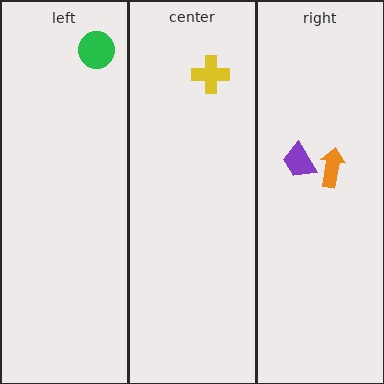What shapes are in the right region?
The orange arrow, the purple trapezoid.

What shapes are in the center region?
The yellow cross.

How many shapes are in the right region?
2.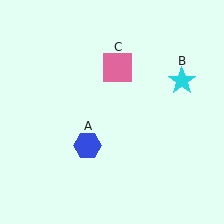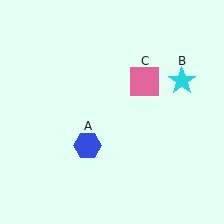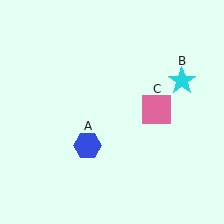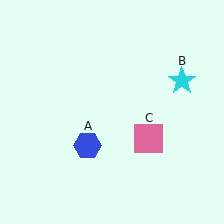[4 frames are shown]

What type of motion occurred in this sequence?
The pink square (object C) rotated clockwise around the center of the scene.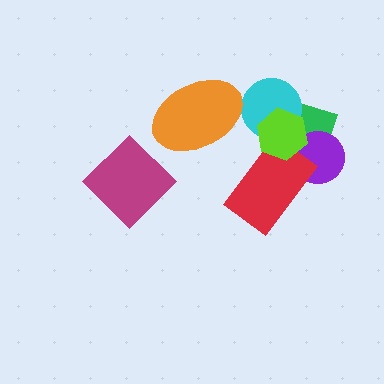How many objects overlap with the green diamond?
3 objects overlap with the green diamond.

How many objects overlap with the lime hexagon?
4 objects overlap with the lime hexagon.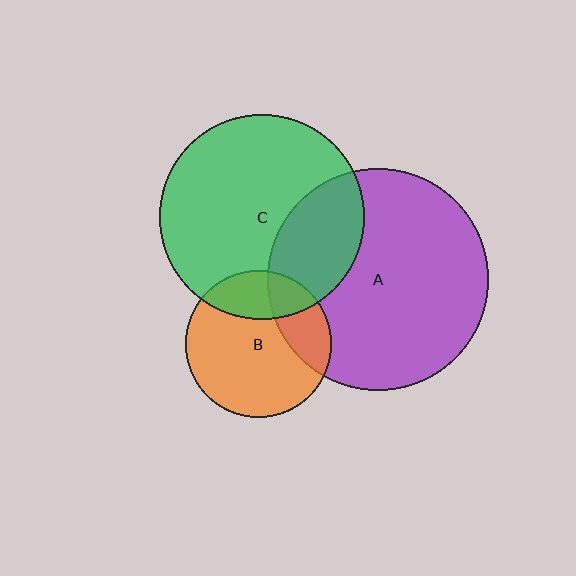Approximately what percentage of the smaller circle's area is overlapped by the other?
Approximately 25%.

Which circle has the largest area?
Circle A (purple).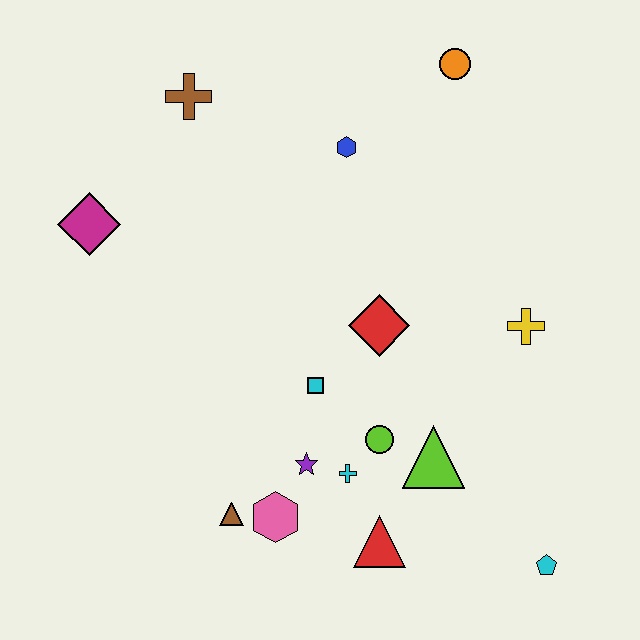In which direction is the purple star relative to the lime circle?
The purple star is to the left of the lime circle.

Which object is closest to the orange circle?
The blue hexagon is closest to the orange circle.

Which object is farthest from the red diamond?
The magenta diamond is farthest from the red diamond.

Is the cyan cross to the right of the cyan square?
Yes